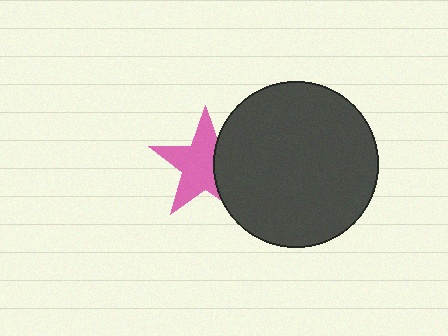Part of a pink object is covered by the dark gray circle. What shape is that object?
It is a star.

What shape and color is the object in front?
The object in front is a dark gray circle.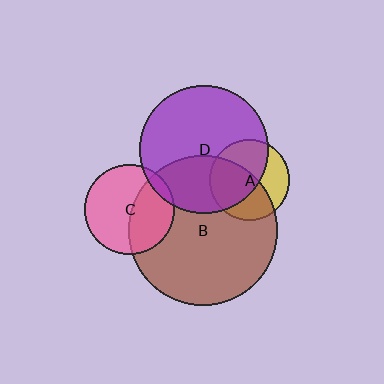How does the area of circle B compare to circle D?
Approximately 1.3 times.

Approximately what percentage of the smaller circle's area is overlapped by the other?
Approximately 55%.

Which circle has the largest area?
Circle B (brown).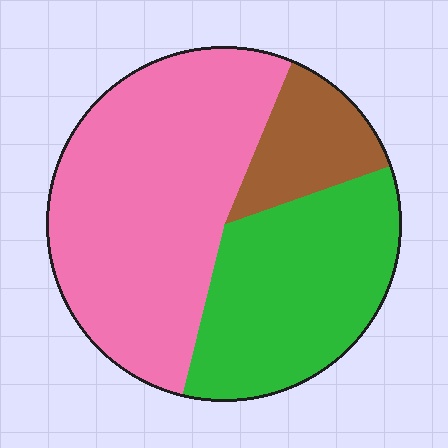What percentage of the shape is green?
Green covers around 35% of the shape.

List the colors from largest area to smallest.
From largest to smallest: pink, green, brown.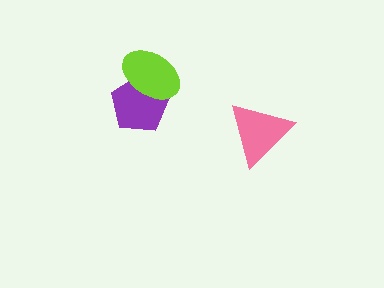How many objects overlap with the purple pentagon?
1 object overlaps with the purple pentagon.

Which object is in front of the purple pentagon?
The lime ellipse is in front of the purple pentagon.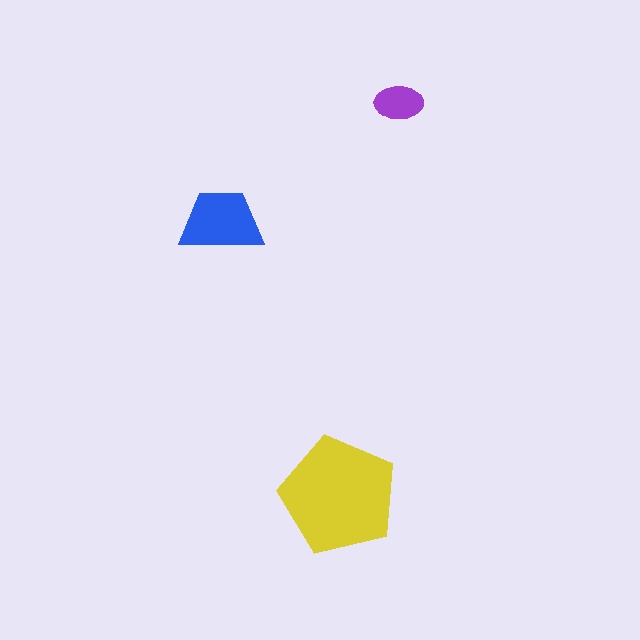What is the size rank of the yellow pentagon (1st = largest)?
1st.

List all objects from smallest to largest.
The purple ellipse, the blue trapezoid, the yellow pentagon.